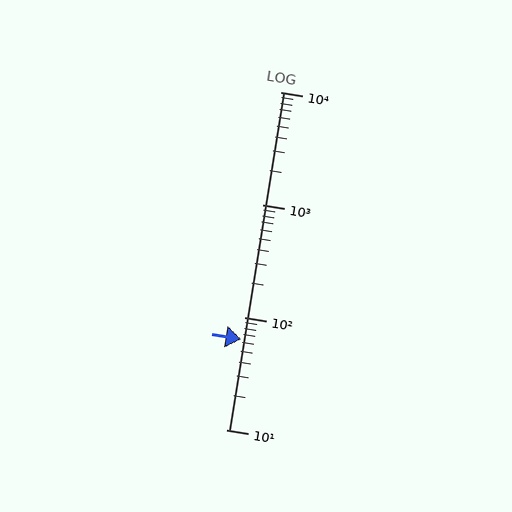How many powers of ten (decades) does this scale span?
The scale spans 3 decades, from 10 to 10000.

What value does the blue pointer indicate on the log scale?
The pointer indicates approximately 63.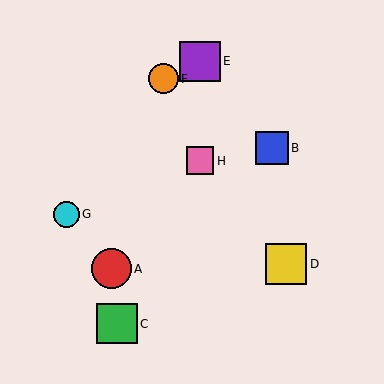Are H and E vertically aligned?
Yes, both are at x≈200.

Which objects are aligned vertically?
Objects E, H are aligned vertically.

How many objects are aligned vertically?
2 objects (E, H) are aligned vertically.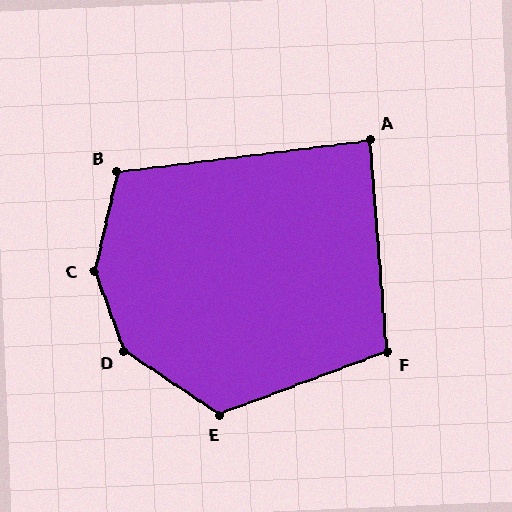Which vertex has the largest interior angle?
C, at approximately 146 degrees.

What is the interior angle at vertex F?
Approximately 106 degrees (obtuse).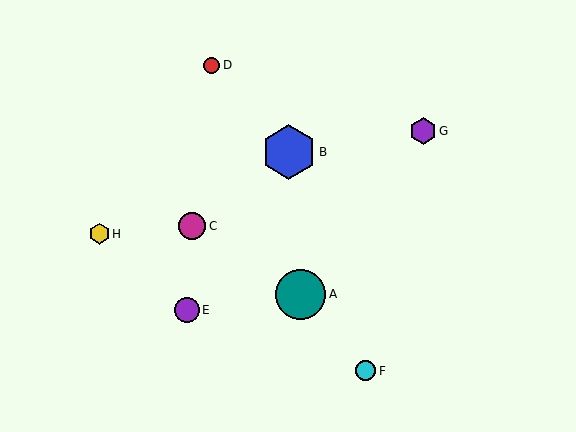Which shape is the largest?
The blue hexagon (labeled B) is the largest.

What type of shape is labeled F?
Shape F is a cyan circle.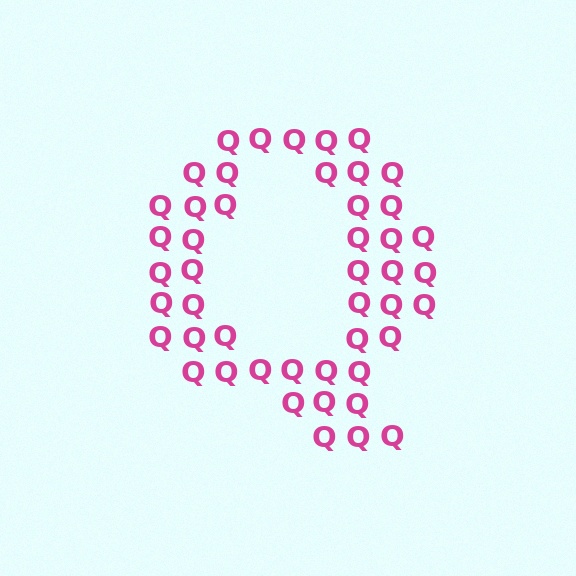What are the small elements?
The small elements are letter Q's.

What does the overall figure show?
The overall figure shows the letter Q.